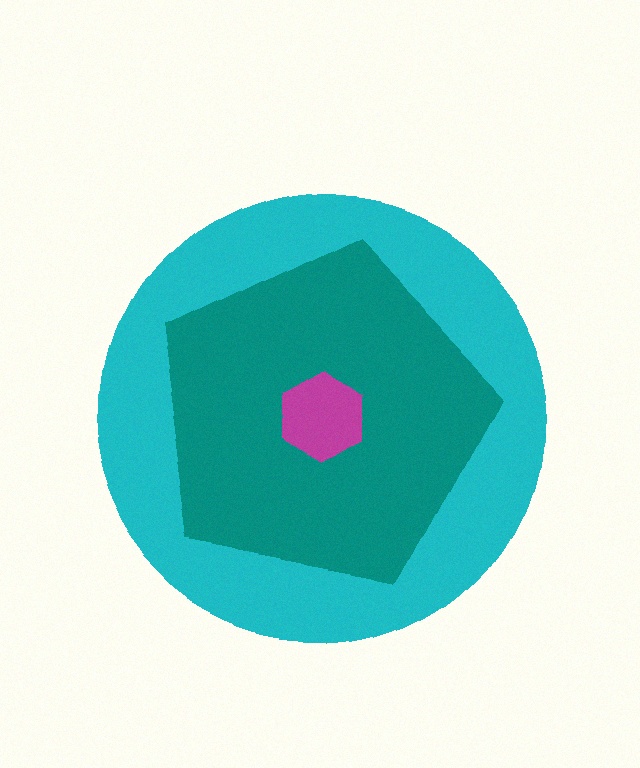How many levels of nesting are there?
3.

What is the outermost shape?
The cyan circle.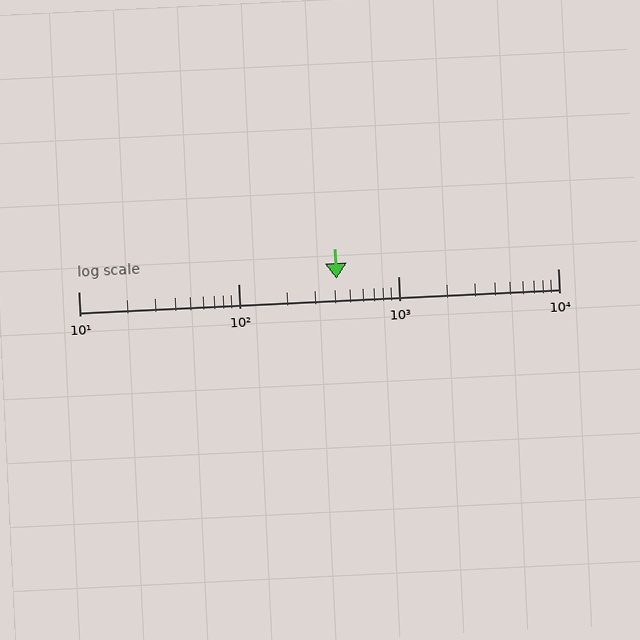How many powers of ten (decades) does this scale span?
The scale spans 3 decades, from 10 to 10000.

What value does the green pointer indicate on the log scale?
The pointer indicates approximately 410.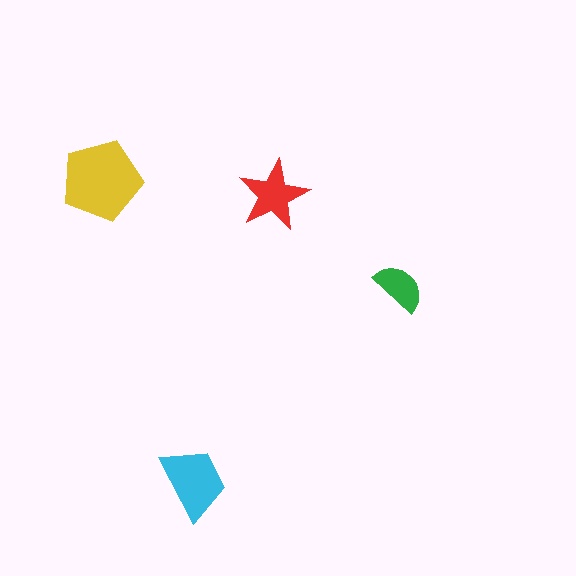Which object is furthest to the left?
The yellow pentagon is leftmost.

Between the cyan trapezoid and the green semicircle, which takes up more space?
The cyan trapezoid.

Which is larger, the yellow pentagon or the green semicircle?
The yellow pentagon.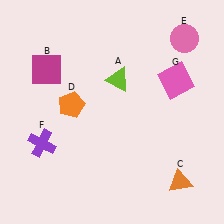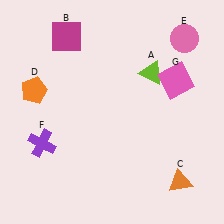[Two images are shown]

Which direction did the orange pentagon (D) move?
The orange pentagon (D) moved left.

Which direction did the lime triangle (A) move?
The lime triangle (A) moved right.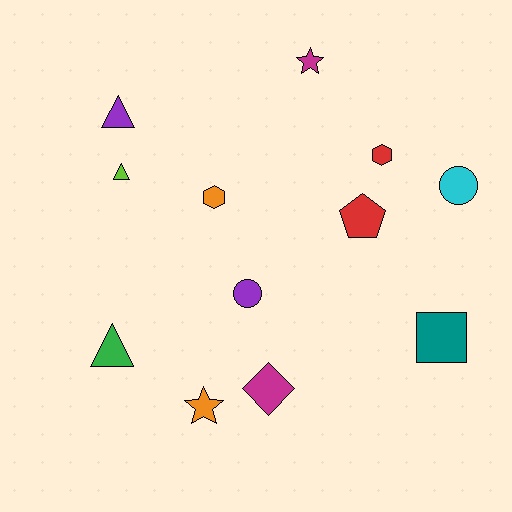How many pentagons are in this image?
There is 1 pentagon.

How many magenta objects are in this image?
There are 2 magenta objects.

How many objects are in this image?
There are 12 objects.